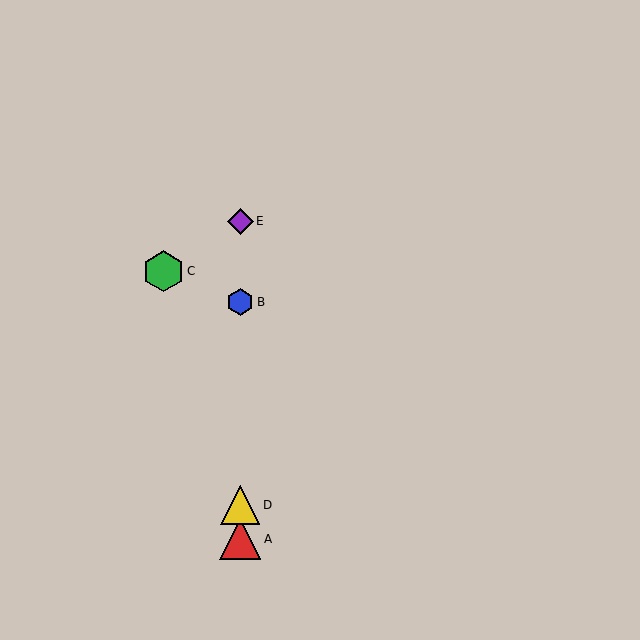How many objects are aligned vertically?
4 objects (A, B, D, E) are aligned vertically.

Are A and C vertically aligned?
No, A is at x≈240 and C is at x≈164.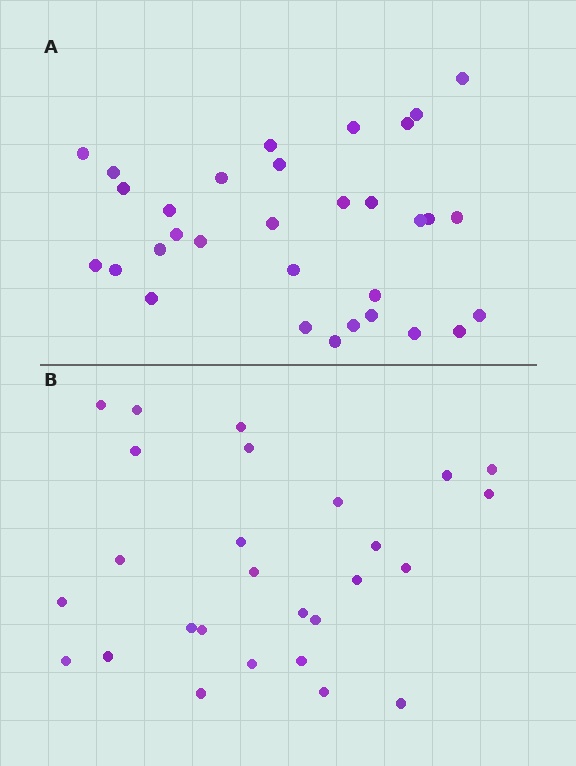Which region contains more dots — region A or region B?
Region A (the top region) has more dots.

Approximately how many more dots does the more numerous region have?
Region A has about 5 more dots than region B.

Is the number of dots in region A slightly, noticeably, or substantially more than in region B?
Region A has only slightly more — the two regions are fairly close. The ratio is roughly 1.2 to 1.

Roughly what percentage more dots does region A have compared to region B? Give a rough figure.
About 20% more.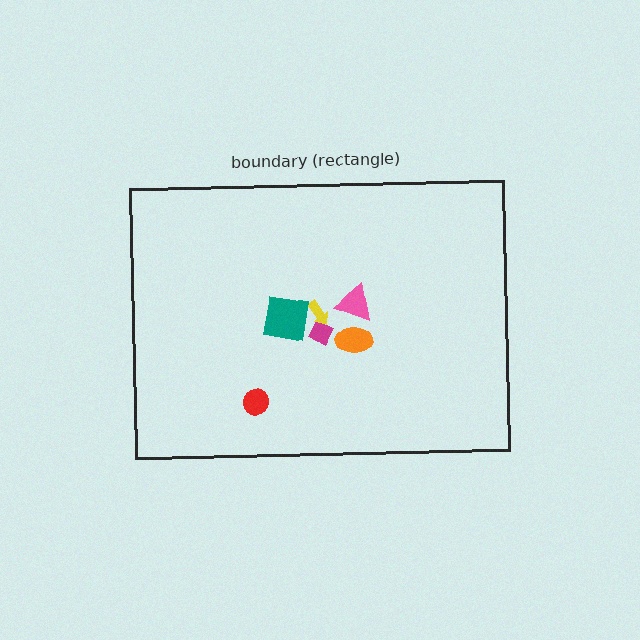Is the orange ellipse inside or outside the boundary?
Inside.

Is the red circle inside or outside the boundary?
Inside.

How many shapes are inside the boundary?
6 inside, 0 outside.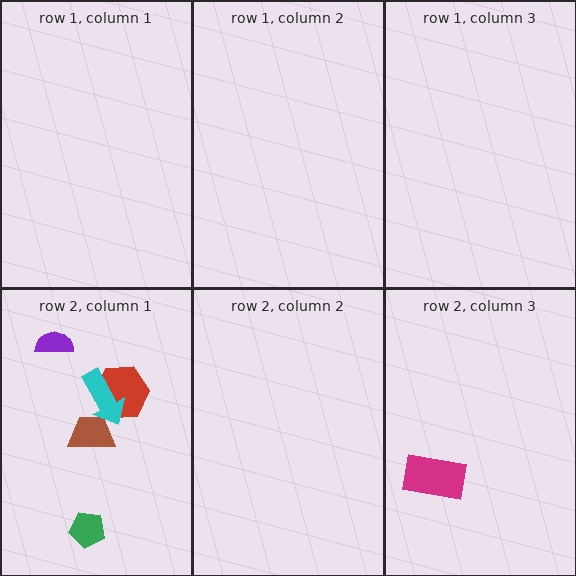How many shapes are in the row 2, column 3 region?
1.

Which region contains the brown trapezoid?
The row 2, column 1 region.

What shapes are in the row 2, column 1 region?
The purple semicircle, the red hexagon, the brown trapezoid, the green pentagon, the cyan arrow.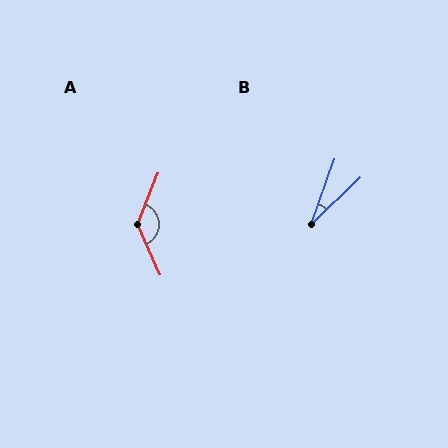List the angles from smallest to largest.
B (27°), A (134°).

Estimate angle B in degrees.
Approximately 27 degrees.